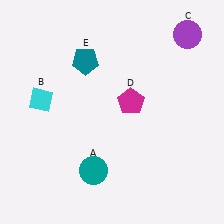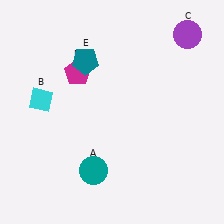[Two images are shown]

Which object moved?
The magenta pentagon (D) moved left.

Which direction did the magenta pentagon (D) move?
The magenta pentagon (D) moved left.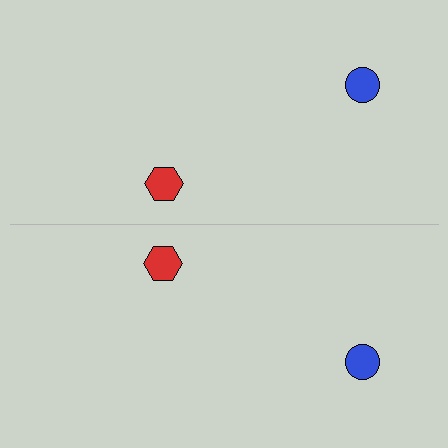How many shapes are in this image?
There are 4 shapes in this image.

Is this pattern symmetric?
Yes, this pattern has bilateral (reflection) symmetry.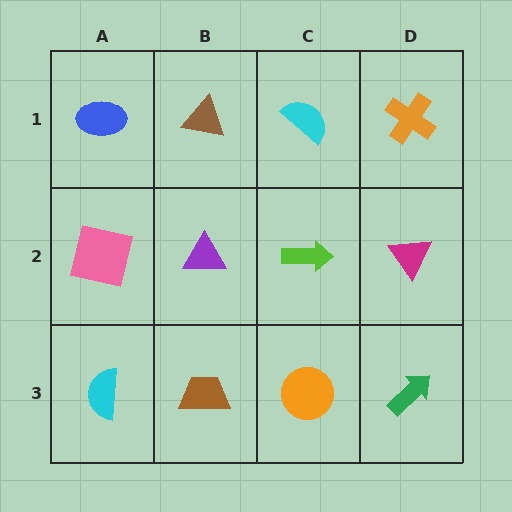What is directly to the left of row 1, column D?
A cyan semicircle.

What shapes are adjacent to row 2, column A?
A blue ellipse (row 1, column A), a cyan semicircle (row 3, column A), a purple triangle (row 2, column B).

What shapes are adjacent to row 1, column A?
A pink square (row 2, column A), a brown triangle (row 1, column B).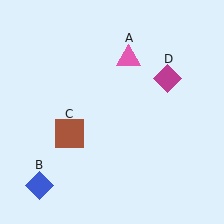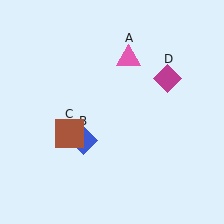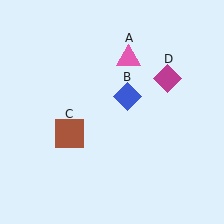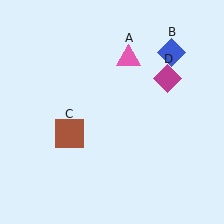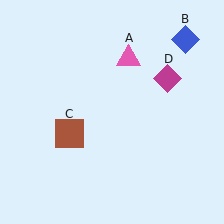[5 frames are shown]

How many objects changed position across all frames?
1 object changed position: blue diamond (object B).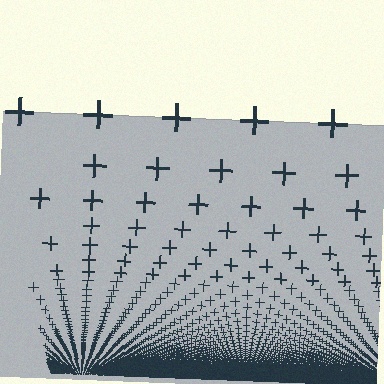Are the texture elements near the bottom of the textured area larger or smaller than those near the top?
Smaller. The gradient is inverted — elements near the bottom are smaller and denser.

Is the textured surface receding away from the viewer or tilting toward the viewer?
The surface appears to tilt toward the viewer. Texture elements get larger and sparser toward the top.